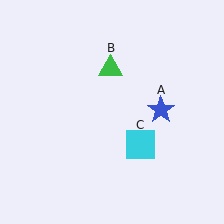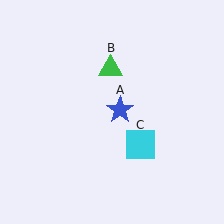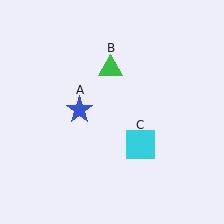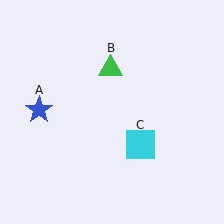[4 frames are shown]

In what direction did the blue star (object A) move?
The blue star (object A) moved left.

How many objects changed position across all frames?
1 object changed position: blue star (object A).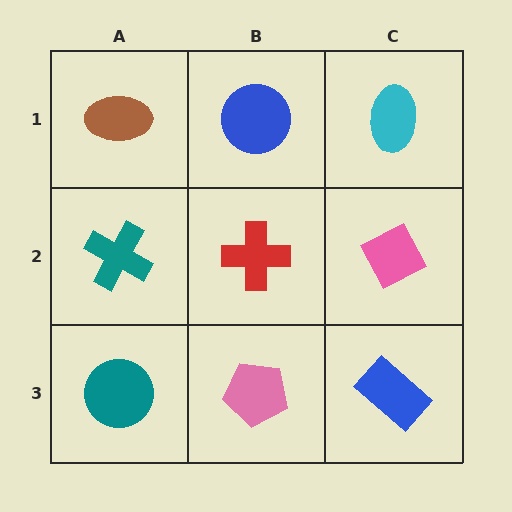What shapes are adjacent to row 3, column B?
A red cross (row 2, column B), a teal circle (row 3, column A), a blue rectangle (row 3, column C).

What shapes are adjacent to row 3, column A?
A teal cross (row 2, column A), a pink pentagon (row 3, column B).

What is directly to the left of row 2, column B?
A teal cross.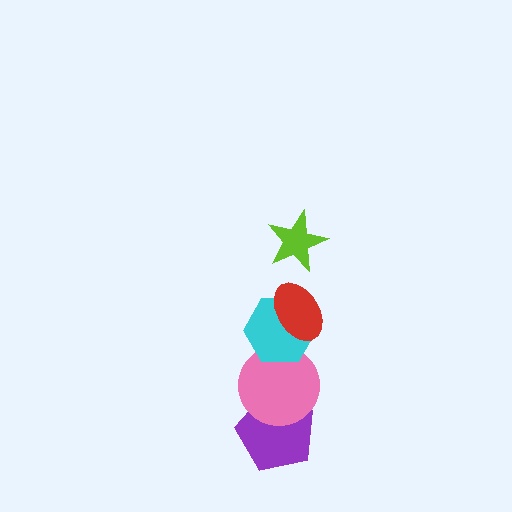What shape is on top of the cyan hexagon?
The red ellipse is on top of the cyan hexagon.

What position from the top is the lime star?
The lime star is 1st from the top.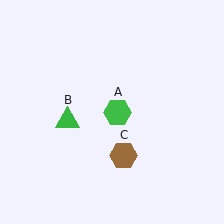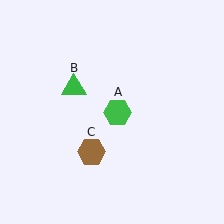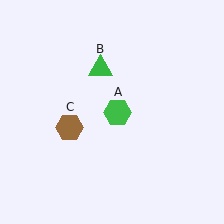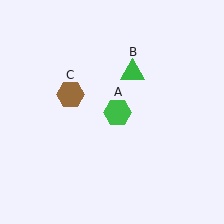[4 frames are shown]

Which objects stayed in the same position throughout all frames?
Green hexagon (object A) remained stationary.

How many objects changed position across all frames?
2 objects changed position: green triangle (object B), brown hexagon (object C).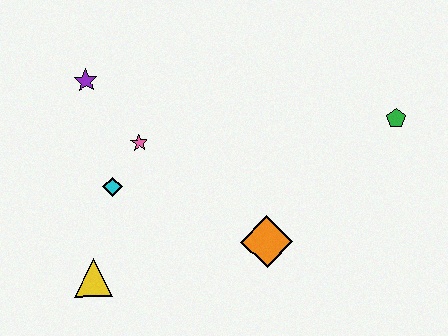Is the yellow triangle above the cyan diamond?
No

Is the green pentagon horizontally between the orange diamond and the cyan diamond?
No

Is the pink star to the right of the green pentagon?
No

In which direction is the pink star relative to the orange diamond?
The pink star is to the left of the orange diamond.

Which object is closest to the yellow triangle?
The cyan diamond is closest to the yellow triangle.